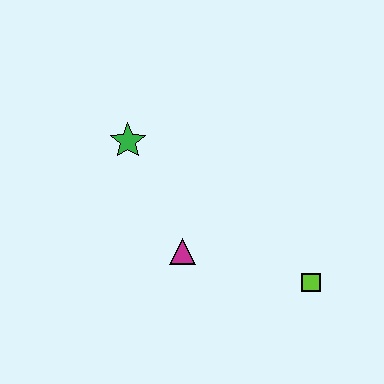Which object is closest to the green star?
The magenta triangle is closest to the green star.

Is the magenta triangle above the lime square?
Yes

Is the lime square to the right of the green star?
Yes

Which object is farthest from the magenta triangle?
The lime square is farthest from the magenta triangle.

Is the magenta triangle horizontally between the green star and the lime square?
Yes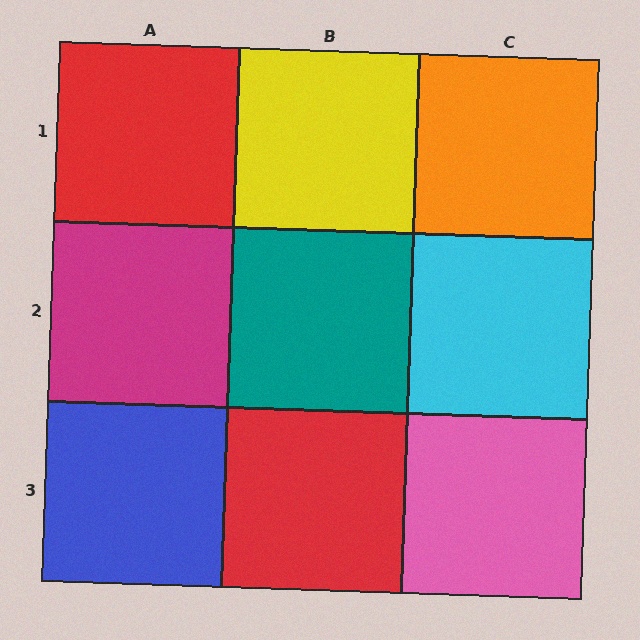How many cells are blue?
1 cell is blue.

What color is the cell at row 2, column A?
Magenta.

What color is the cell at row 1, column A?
Red.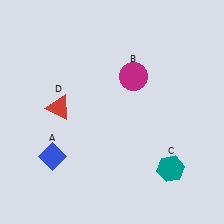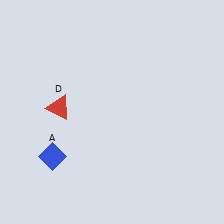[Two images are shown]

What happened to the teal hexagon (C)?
The teal hexagon (C) was removed in Image 2. It was in the bottom-right area of Image 1.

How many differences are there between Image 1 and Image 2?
There are 2 differences between the two images.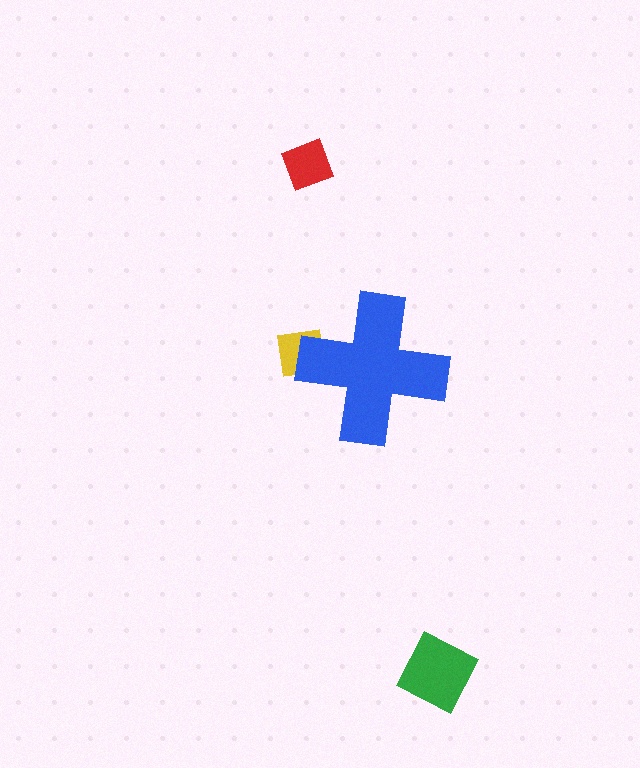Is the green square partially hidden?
No, the green square is fully visible.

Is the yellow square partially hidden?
Yes, the yellow square is partially hidden behind the blue cross.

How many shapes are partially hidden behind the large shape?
1 shape is partially hidden.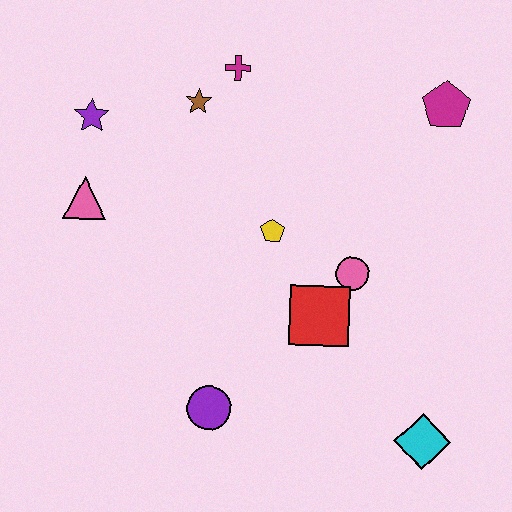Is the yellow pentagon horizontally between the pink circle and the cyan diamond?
No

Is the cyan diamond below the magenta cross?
Yes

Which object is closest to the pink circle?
The red square is closest to the pink circle.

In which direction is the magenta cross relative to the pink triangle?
The magenta cross is to the right of the pink triangle.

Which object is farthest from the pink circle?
The purple star is farthest from the pink circle.